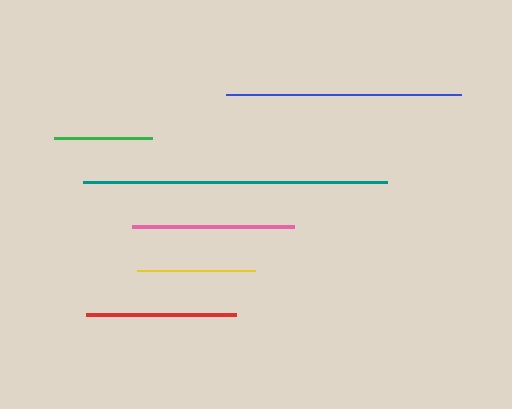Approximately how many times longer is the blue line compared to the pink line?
The blue line is approximately 1.4 times the length of the pink line.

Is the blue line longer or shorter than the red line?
The blue line is longer than the red line.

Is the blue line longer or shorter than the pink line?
The blue line is longer than the pink line.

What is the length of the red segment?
The red segment is approximately 151 pixels long.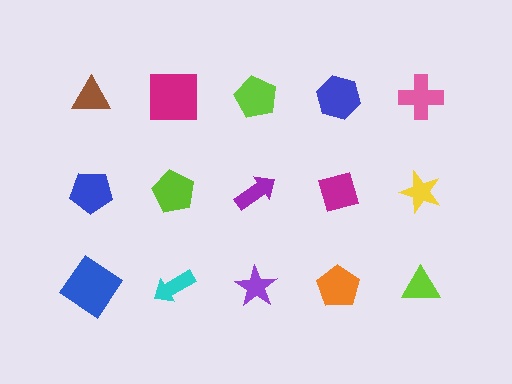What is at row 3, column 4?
An orange pentagon.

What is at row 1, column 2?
A magenta square.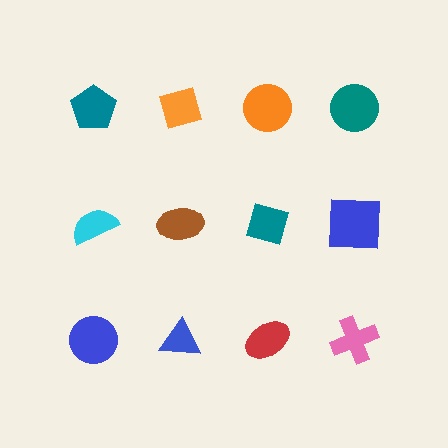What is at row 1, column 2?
An orange diamond.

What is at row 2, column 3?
A teal diamond.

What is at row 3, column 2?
A blue triangle.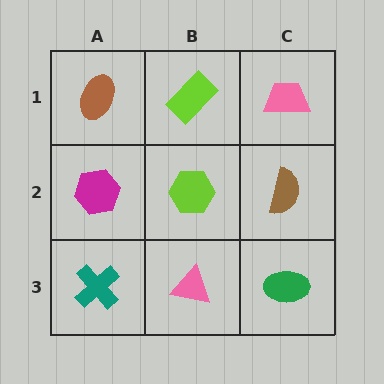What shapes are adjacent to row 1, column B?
A lime hexagon (row 2, column B), a brown ellipse (row 1, column A), a pink trapezoid (row 1, column C).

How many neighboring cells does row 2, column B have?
4.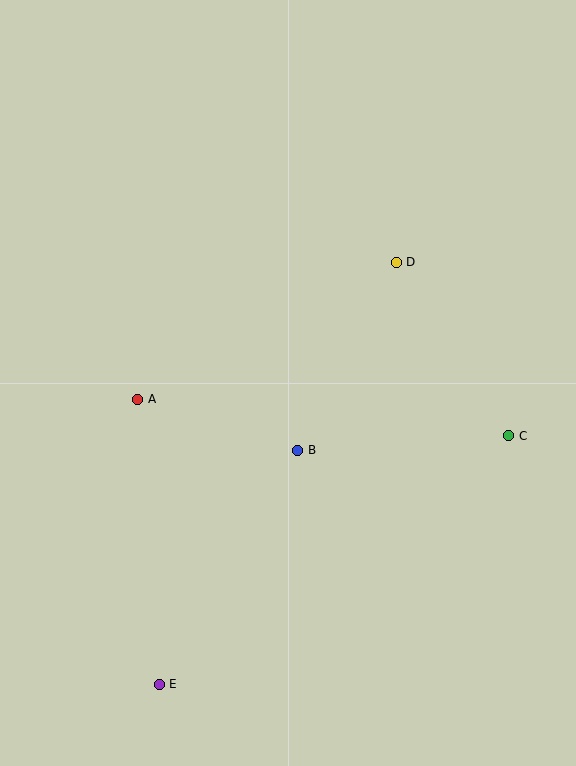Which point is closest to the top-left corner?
Point A is closest to the top-left corner.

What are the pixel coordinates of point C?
Point C is at (509, 436).